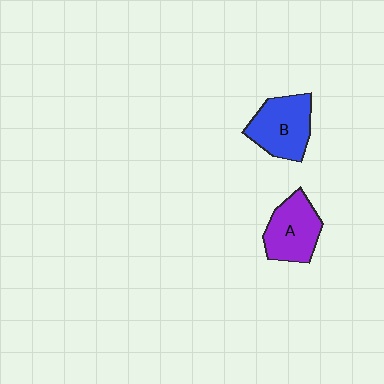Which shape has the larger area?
Shape B (blue).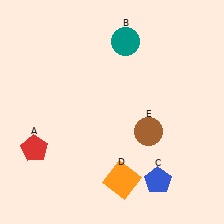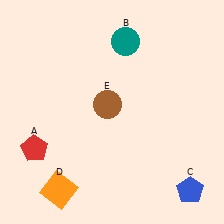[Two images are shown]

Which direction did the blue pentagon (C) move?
The blue pentagon (C) moved right.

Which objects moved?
The objects that moved are: the blue pentagon (C), the orange square (D), the brown circle (E).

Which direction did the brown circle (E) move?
The brown circle (E) moved left.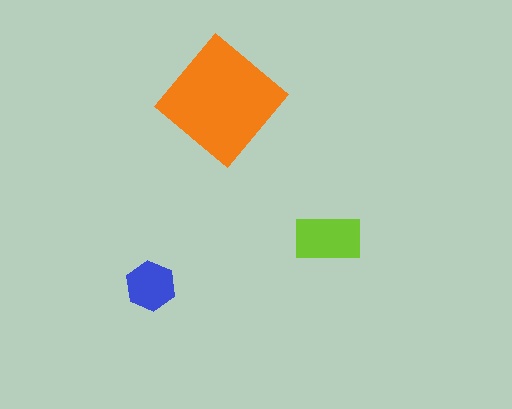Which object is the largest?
The orange diamond.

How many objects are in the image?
There are 3 objects in the image.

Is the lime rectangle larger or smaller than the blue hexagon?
Larger.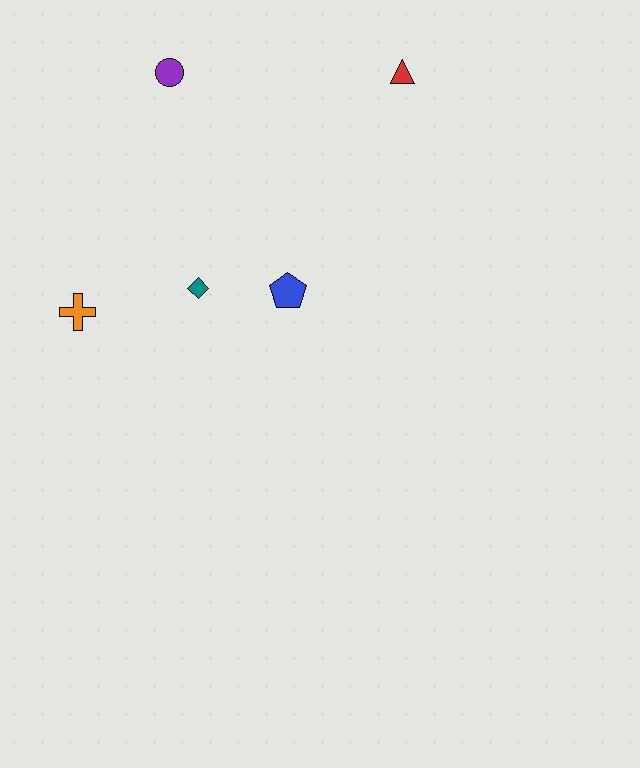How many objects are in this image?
There are 5 objects.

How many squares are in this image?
There are no squares.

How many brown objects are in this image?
There are no brown objects.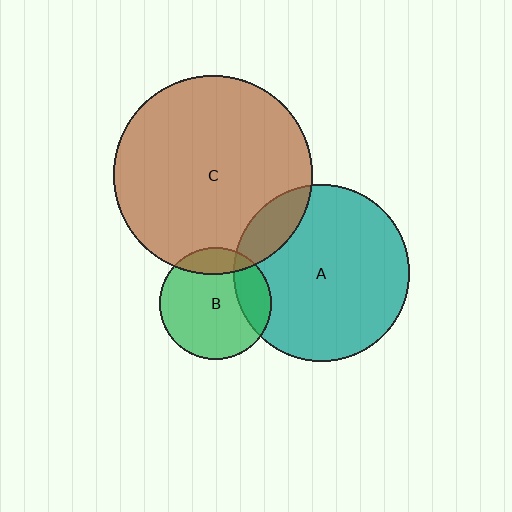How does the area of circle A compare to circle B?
Approximately 2.5 times.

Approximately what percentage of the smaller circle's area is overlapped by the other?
Approximately 15%.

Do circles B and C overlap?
Yes.